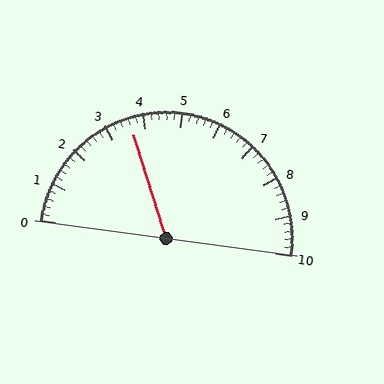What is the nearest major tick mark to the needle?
The nearest major tick mark is 4.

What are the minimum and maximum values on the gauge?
The gauge ranges from 0 to 10.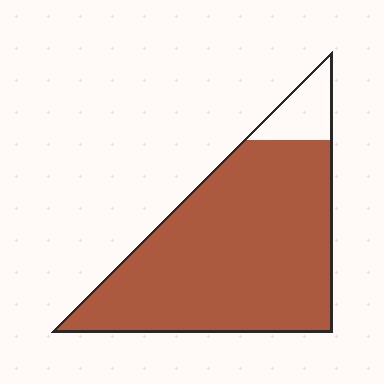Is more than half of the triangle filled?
Yes.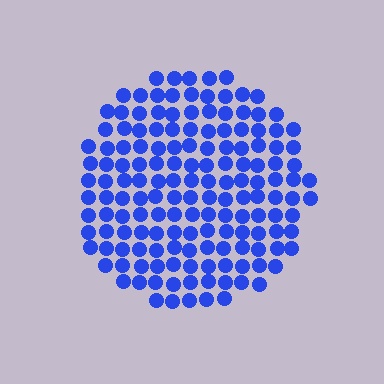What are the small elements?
The small elements are circles.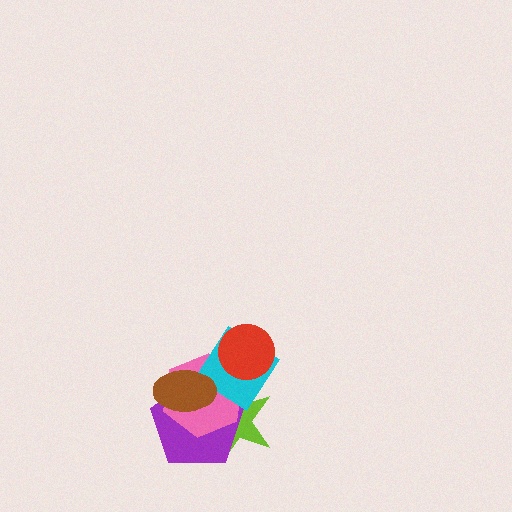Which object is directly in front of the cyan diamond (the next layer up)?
The red circle is directly in front of the cyan diamond.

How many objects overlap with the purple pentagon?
4 objects overlap with the purple pentagon.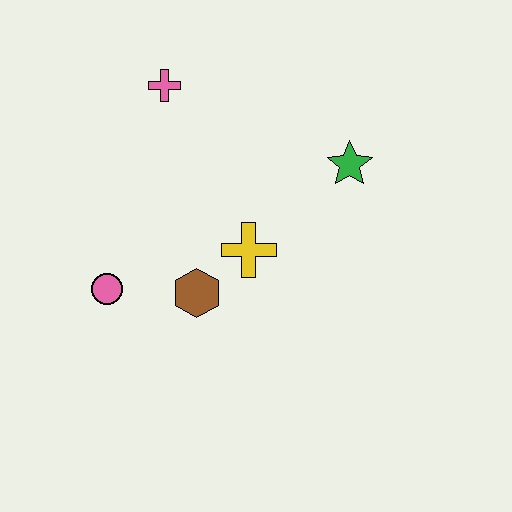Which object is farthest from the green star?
The pink circle is farthest from the green star.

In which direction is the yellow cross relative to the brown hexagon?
The yellow cross is to the right of the brown hexagon.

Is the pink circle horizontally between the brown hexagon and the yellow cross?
No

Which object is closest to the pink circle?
The brown hexagon is closest to the pink circle.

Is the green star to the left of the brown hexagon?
No